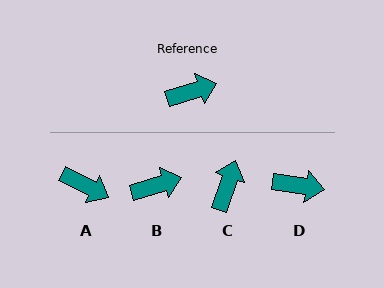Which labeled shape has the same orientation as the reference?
B.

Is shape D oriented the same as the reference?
No, it is off by about 26 degrees.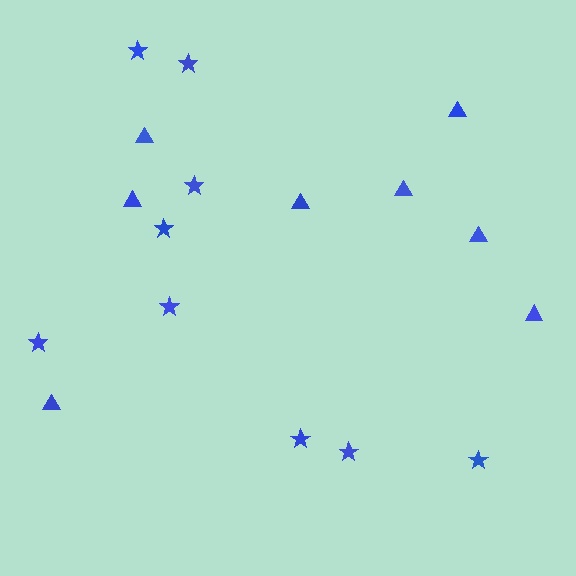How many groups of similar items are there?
There are 2 groups: one group of triangles (8) and one group of stars (9).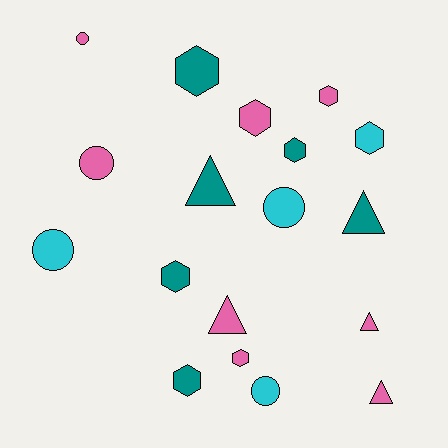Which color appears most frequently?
Pink, with 8 objects.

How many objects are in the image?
There are 18 objects.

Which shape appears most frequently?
Hexagon, with 8 objects.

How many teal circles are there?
There are no teal circles.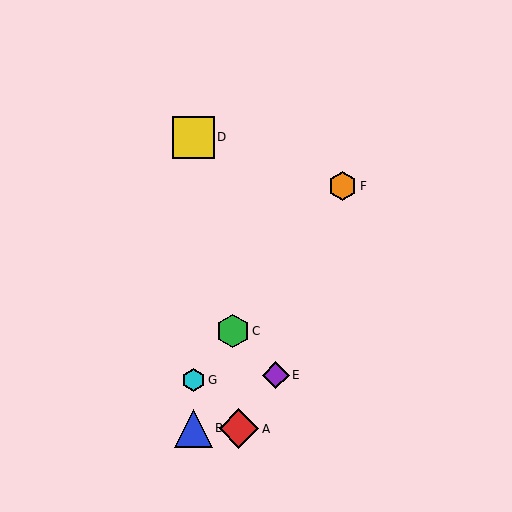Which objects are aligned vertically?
Objects B, D, G are aligned vertically.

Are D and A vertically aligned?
No, D is at x≈193 and A is at x≈239.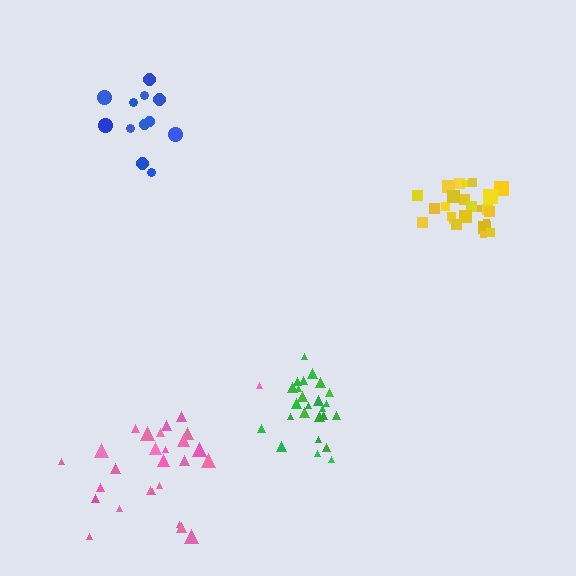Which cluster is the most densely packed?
Yellow.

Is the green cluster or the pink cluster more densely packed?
Green.